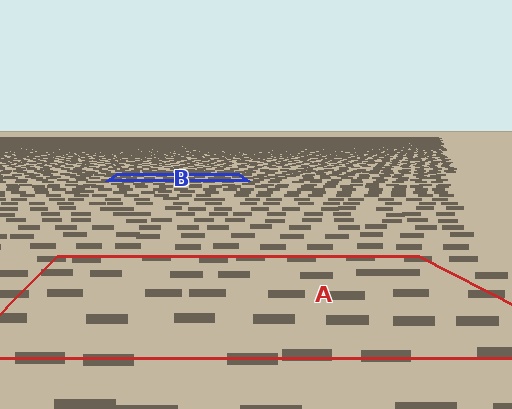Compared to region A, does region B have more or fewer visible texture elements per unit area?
Region B has more texture elements per unit area — they are packed more densely because it is farther away.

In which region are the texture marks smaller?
The texture marks are smaller in region B, because it is farther away.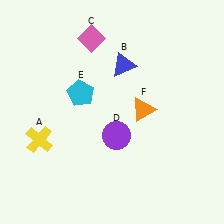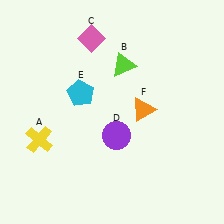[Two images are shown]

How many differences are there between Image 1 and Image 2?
There is 1 difference between the two images.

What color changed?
The triangle (B) changed from blue in Image 1 to lime in Image 2.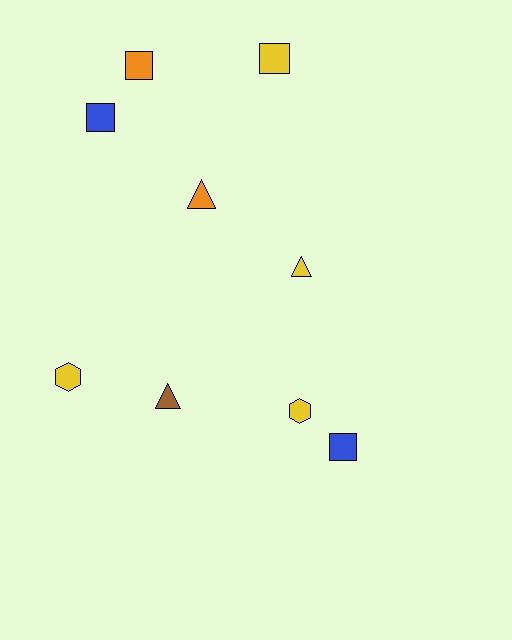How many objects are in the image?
There are 9 objects.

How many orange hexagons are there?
There are no orange hexagons.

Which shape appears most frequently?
Square, with 4 objects.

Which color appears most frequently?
Yellow, with 4 objects.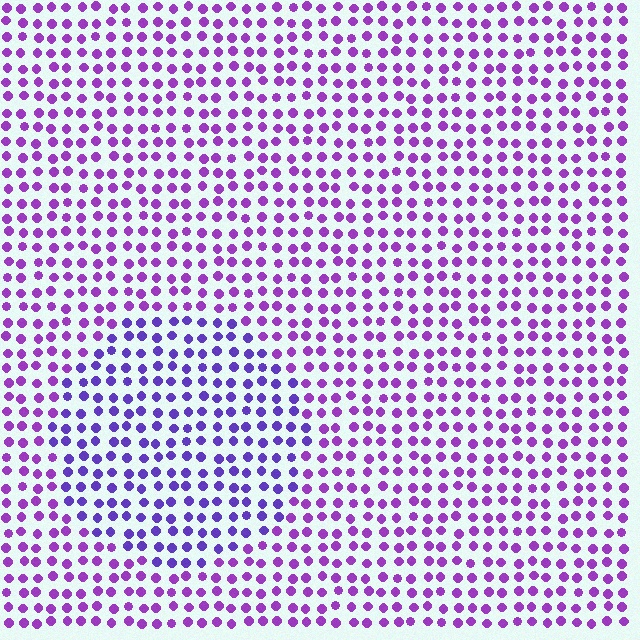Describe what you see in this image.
The image is filled with small purple elements in a uniform arrangement. A circle-shaped region is visible where the elements are tinted to a slightly different hue, forming a subtle color boundary.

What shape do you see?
I see a circle.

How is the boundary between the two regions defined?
The boundary is defined purely by a slight shift in hue (about 27 degrees). Spacing, size, and orientation are identical on both sides.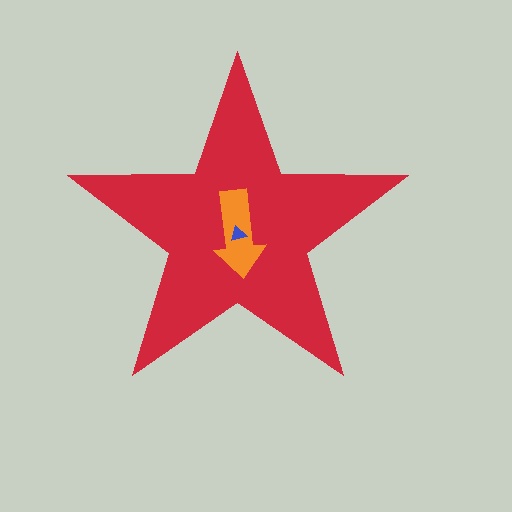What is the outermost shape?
The red star.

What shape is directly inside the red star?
The orange arrow.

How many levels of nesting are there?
3.